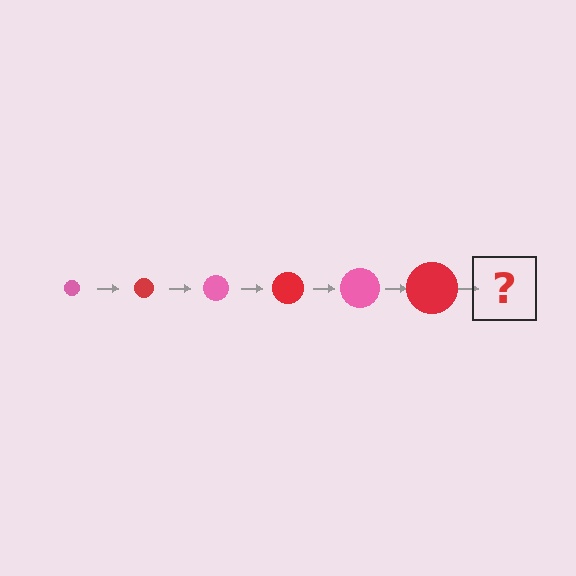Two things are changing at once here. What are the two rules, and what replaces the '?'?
The two rules are that the circle grows larger each step and the color cycles through pink and red. The '?' should be a pink circle, larger than the previous one.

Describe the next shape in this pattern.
It should be a pink circle, larger than the previous one.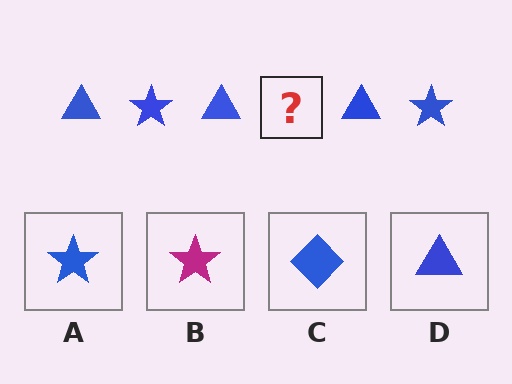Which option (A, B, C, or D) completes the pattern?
A.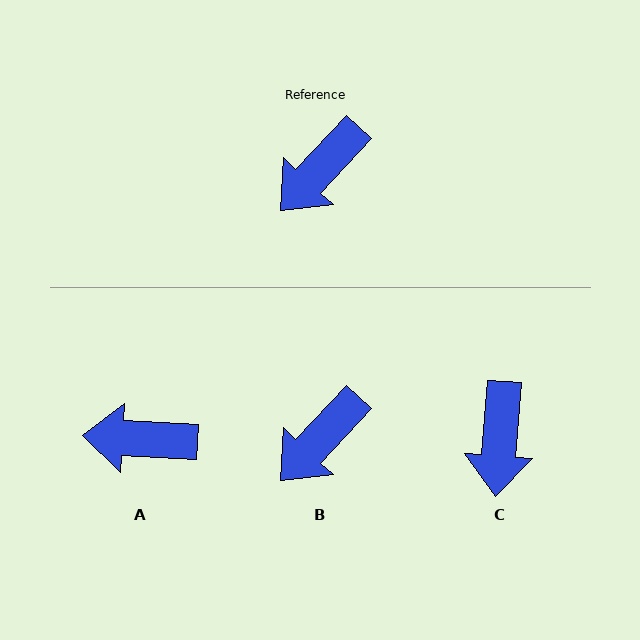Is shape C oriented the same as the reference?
No, it is off by about 38 degrees.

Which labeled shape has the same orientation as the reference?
B.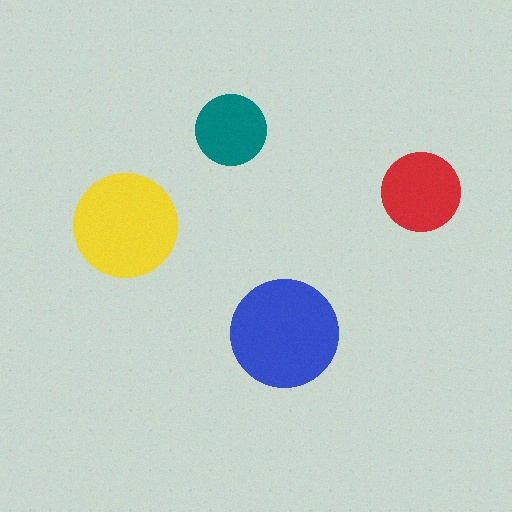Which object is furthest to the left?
The yellow circle is leftmost.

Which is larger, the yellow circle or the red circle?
The yellow one.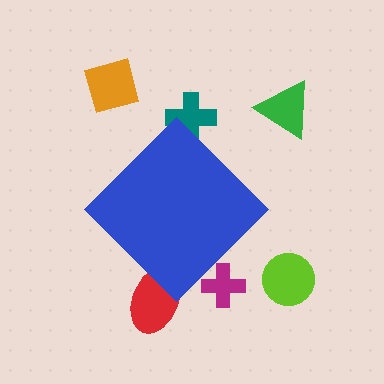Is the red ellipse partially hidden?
Yes, the red ellipse is partially hidden behind the blue diamond.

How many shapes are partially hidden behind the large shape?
3 shapes are partially hidden.